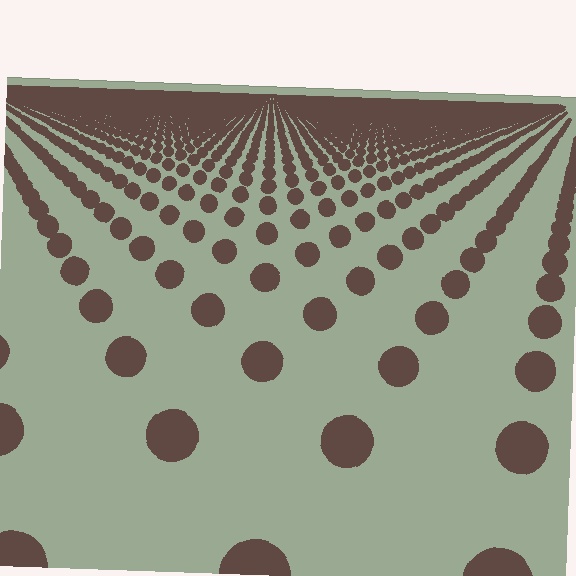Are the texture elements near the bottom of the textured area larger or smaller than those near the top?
Larger. Near the bottom, elements are closer to the viewer and appear at a bigger on-screen size.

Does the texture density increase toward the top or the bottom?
Density increases toward the top.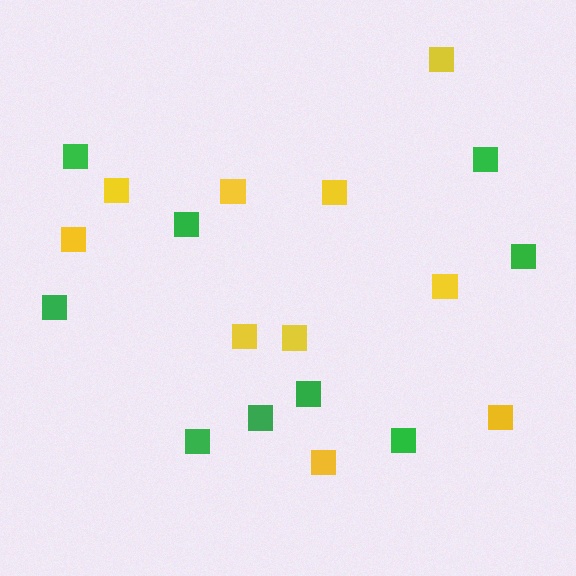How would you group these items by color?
There are 2 groups: one group of yellow squares (10) and one group of green squares (9).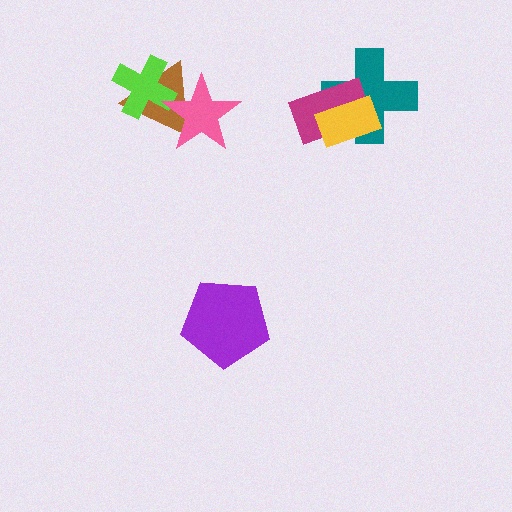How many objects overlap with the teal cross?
2 objects overlap with the teal cross.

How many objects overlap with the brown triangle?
2 objects overlap with the brown triangle.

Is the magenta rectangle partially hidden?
Yes, it is partially covered by another shape.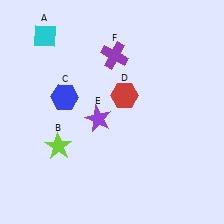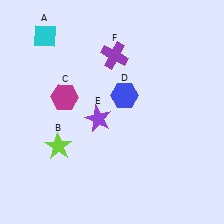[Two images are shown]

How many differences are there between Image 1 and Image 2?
There are 2 differences between the two images.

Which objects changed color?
C changed from blue to magenta. D changed from red to blue.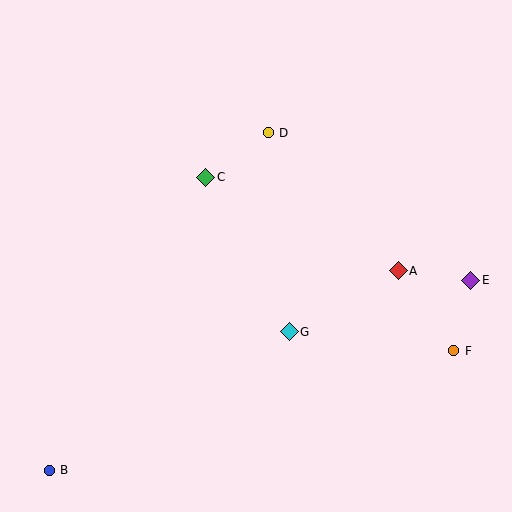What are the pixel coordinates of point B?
Point B is at (49, 470).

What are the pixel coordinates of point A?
Point A is at (398, 271).